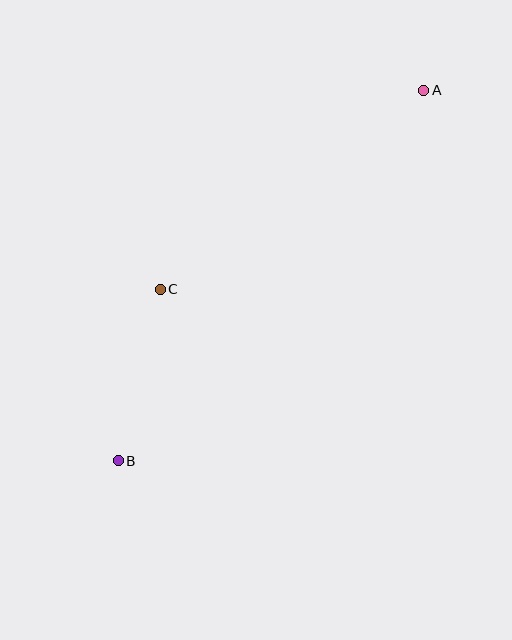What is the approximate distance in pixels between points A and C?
The distance between A and C is approximately 330 pixels.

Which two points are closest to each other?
Points B and C are closest to each other.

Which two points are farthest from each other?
Points A and B are farthest from each other.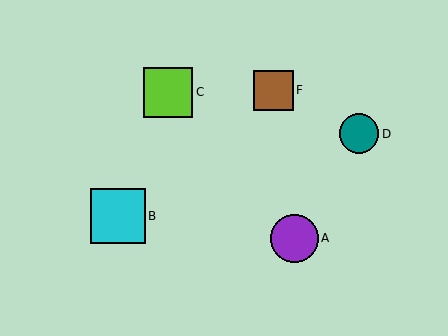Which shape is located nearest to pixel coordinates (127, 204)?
The cyan square (labeled B) at (118, 216) is nearest to that location.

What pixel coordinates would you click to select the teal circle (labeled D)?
Click at (359, 134) to select the teal circle D.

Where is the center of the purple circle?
The center of the purple circle is at (294, 238).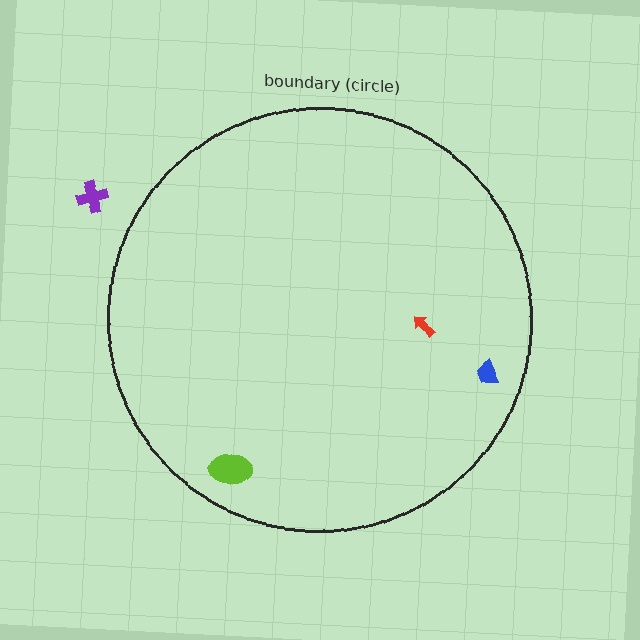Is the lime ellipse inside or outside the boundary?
Inside.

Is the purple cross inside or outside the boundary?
Outside.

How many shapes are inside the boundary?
3 inside, 1 outside.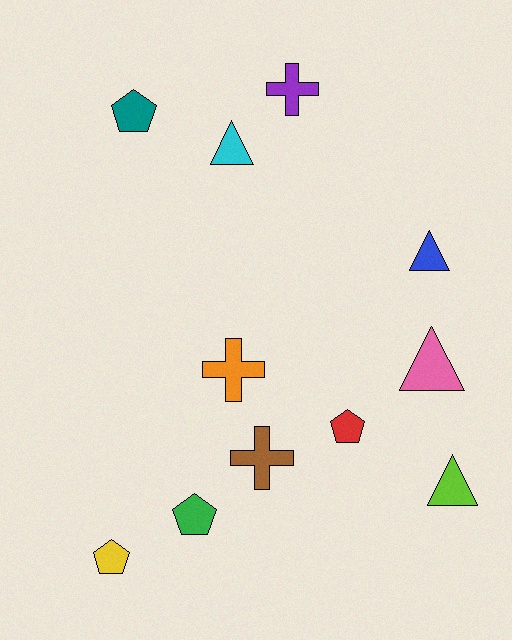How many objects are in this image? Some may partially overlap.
There are 11 objects.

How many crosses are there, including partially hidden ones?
There are 3 crosses.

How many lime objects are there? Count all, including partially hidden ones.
There is 1 lime object.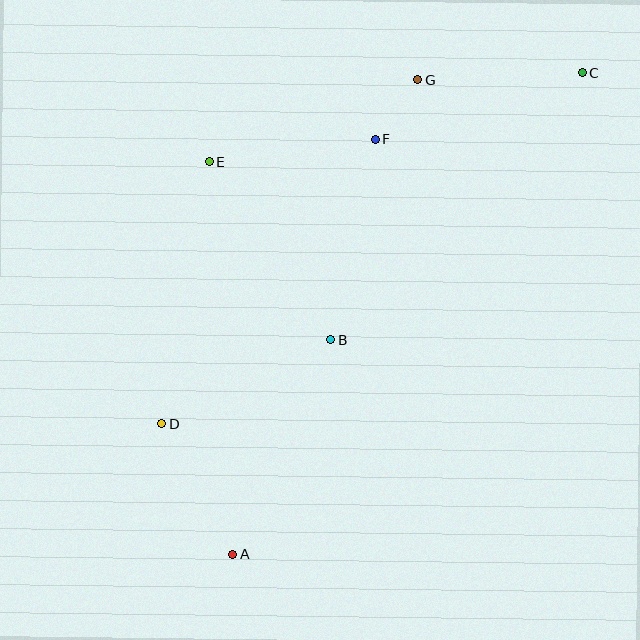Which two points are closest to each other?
Points F and G are closest to each other.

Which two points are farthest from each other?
Points A and C are farthest from each other.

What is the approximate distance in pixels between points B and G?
The distance between B and G is approximately 274 pixels.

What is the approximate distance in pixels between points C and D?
The distance between C and D is approximately 548 pixels.